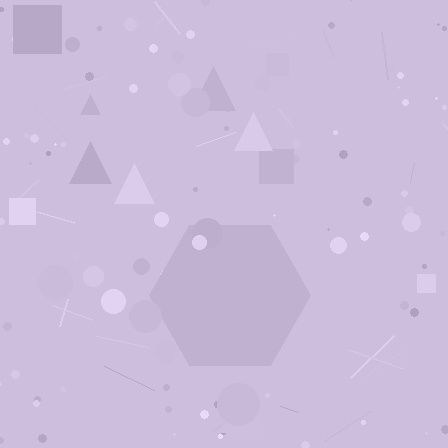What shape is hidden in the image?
A hexagon is hidden in the image.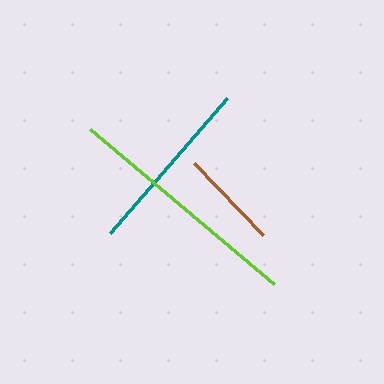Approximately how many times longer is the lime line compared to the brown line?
The lime line is approximately 2.4 times the length of the brown line.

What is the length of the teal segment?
The teal segment is approximately 178 pixels long.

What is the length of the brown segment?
The brown segment is approximately 100 pixels long.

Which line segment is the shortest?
The brown line is the shortest at approximately 100 pixels.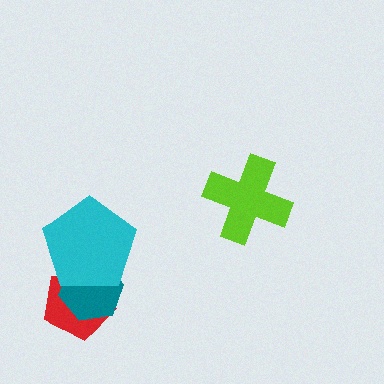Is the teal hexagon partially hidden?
Yes, it is partially covered by another shape.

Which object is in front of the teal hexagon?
The cyan pentagon is in front of the teal hexagon.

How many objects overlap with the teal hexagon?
2 objects overlap with the teal hexagon.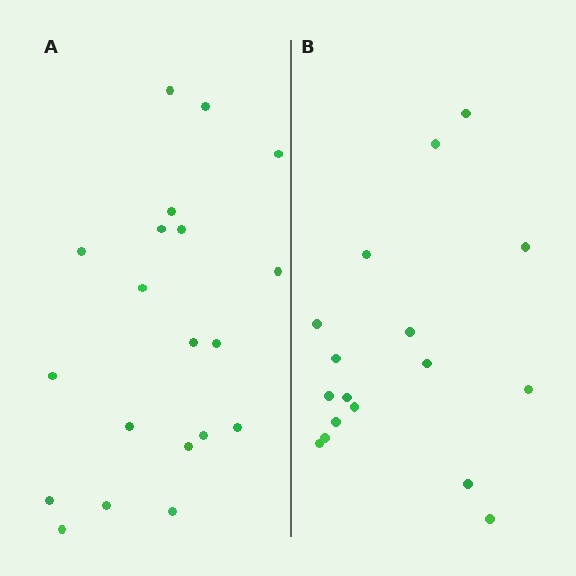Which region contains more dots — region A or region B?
Region A (the left region) has more dots.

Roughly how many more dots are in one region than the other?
Region A has just a few more — roughly 2 or 3 more dots than region B.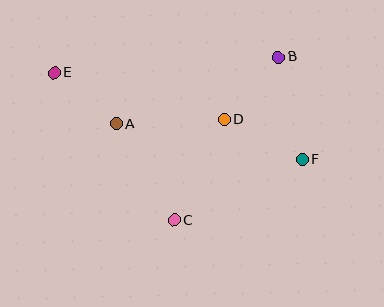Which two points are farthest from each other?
Points E and F are farthest from each other.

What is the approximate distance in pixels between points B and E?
The distance between B and E is approximately 225 pixels.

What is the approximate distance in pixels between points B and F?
The distance between B and F is approximately 105 pixels.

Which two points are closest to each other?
Points A and E are closest to each other.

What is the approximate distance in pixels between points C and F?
The distance between C and F is approximately 142 pixels.